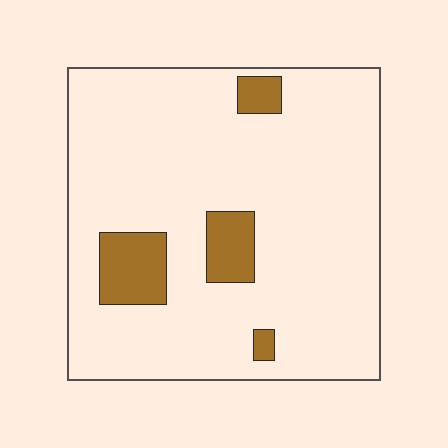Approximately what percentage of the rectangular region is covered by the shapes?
Approximately 10%.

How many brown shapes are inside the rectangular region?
4.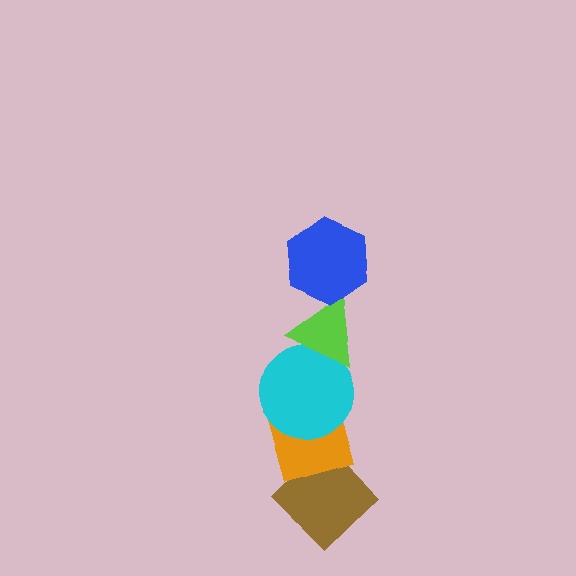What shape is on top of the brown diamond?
The orange diamond is on top of the brown diamond.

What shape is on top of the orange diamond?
The cyan circle is on top of the orange diamond.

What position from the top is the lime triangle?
The lime triangle is 2nd from the top.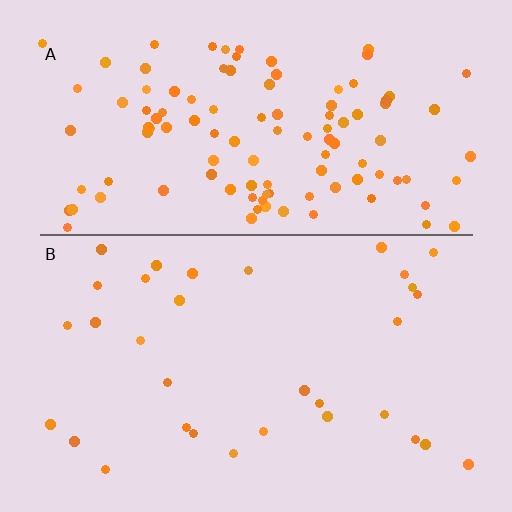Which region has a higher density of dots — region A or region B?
A (the top).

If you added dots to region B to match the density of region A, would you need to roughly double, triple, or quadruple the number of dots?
Approximately triple.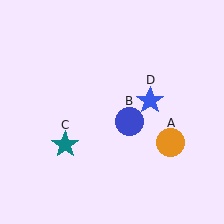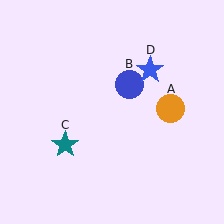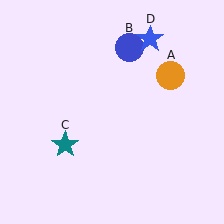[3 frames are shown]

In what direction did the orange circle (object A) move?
The orange circle (object A) moved up.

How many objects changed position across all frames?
3 objects changed position: orange circle (object A), blue circle (object B), blue star (object D).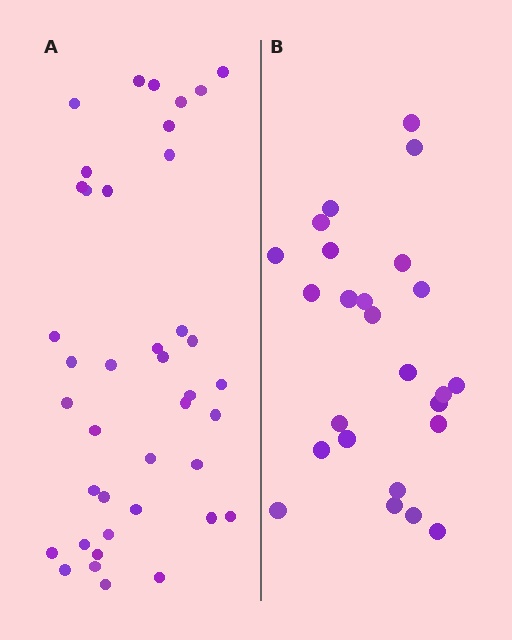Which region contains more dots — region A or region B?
Region A (the left region) has more dots.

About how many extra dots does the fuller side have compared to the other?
Region A has approximately 15 more dots than region B.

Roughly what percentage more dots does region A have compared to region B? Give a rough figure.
About 60% more.